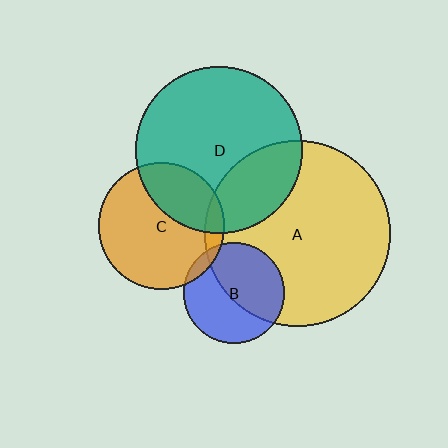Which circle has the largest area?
Circle A (yellow).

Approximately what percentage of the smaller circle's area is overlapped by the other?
Approximately 5%.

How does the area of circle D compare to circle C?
Approximately 1.8 times.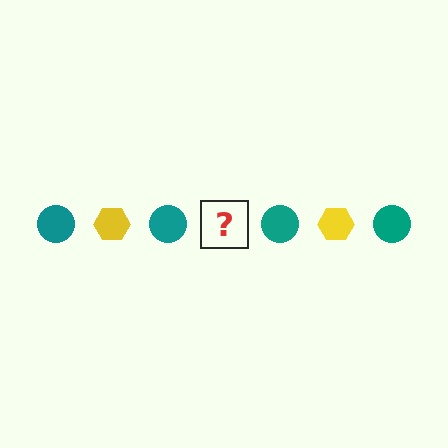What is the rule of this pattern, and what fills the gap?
The rule is that the pattern alternates between teal circle and yellow hexagon. The gap should be filled with a yellow hexagon.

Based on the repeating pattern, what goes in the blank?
The blank should be a yellow hexagon.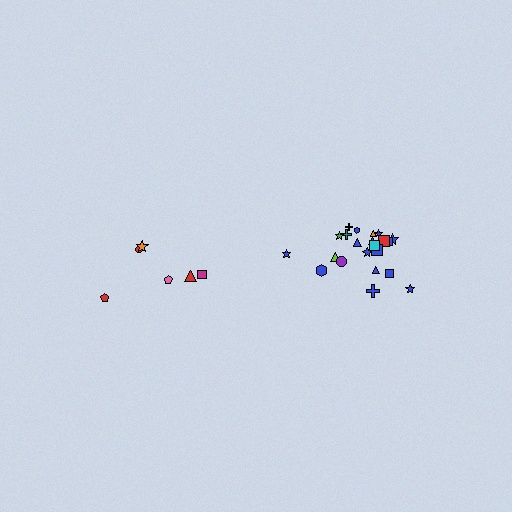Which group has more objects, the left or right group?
The right group.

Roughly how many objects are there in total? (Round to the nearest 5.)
Roughly 30 objects in total.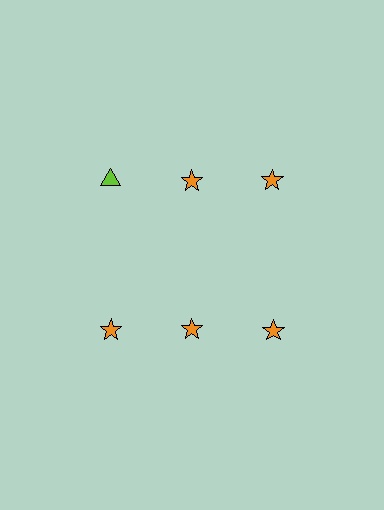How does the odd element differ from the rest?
It differs in both color (lime instead of orange) and shape (triangle instead of star).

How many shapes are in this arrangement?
There are 6 shapes arranged in a grid pattern.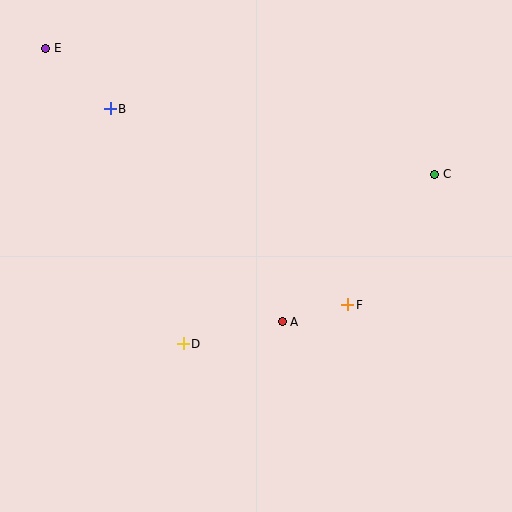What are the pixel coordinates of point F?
Point F is at (348, 305).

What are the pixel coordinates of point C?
Point C is at (435, 174).